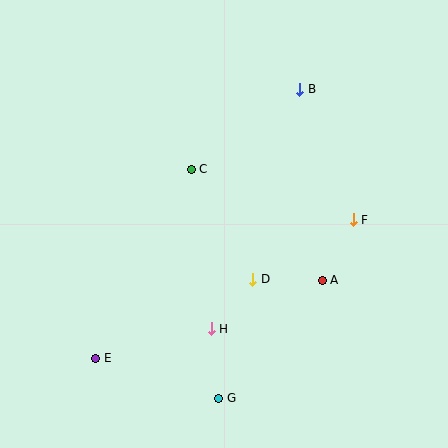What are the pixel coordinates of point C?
Point C is at (191, 169).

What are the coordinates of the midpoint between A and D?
The midpoint between A and D is at (287, 280).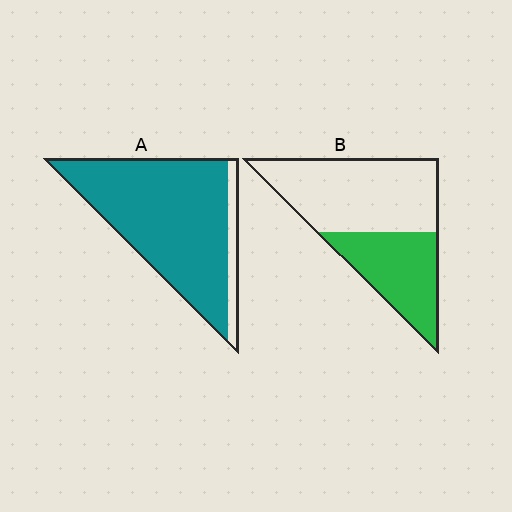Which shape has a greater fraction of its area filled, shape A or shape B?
Shape A.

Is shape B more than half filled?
No.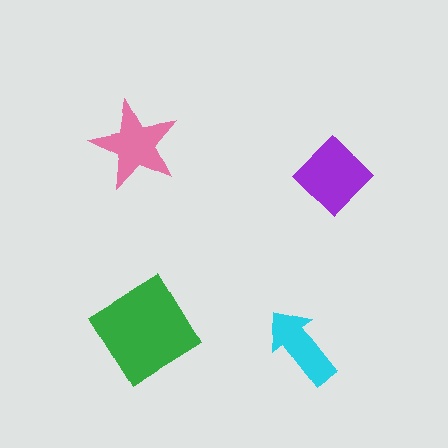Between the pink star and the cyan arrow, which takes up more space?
The pink star.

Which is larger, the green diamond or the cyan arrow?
The green diamond.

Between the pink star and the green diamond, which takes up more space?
The green diamond.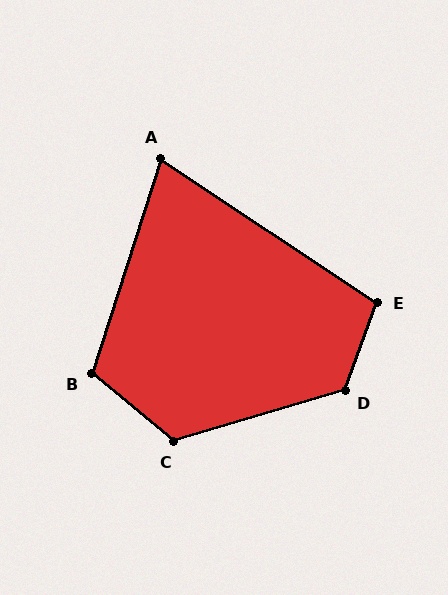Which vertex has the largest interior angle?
D, at approximately 126 degrees.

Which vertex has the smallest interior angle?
A, at approximately 74 degrees.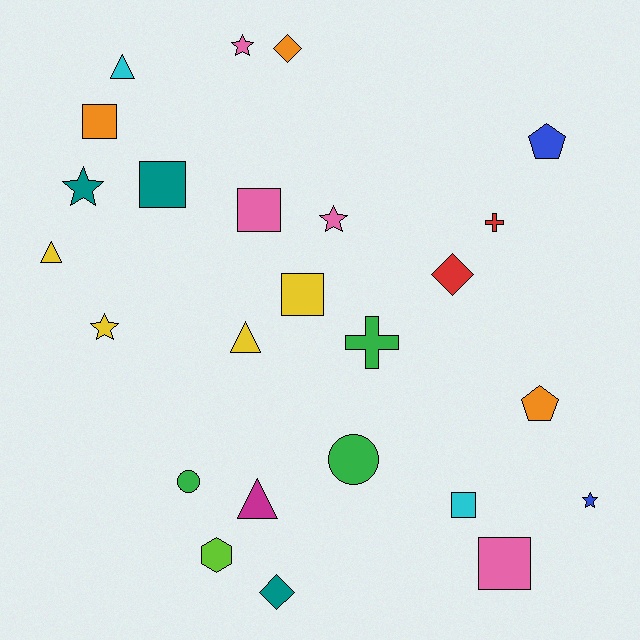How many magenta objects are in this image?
There is 1 magenta object.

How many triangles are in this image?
There are 4 triangles.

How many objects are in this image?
There are 25 objects.